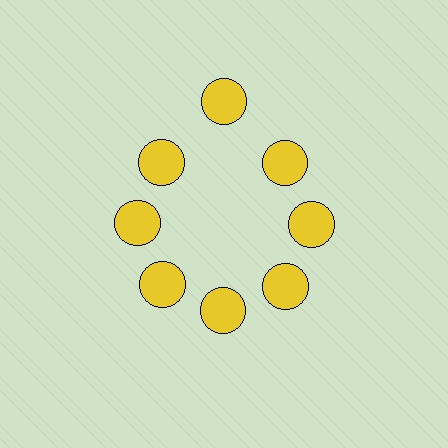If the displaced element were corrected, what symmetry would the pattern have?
It would have 8-fold rotational symmetry — the pattern would map onto itself every 45 degrees.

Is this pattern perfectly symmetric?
No. The 8 yellow circles are arranged in a ring, but one element near the 12 o'clock position is pushed outward from the center, breaking the 8-fold rotational symmetry.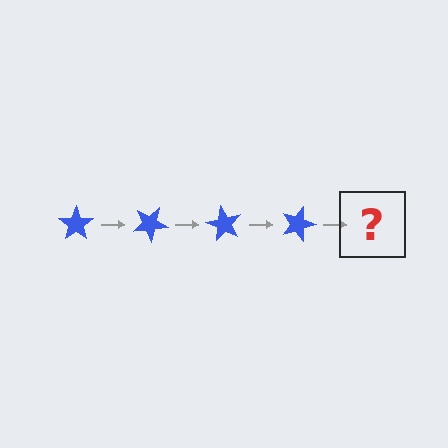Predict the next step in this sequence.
The next step is a blue star rotated 120 degrees.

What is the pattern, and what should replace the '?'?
The pattern is that the star rotates 30 degrees each step. The '?' should be a blue star rotated 120 degrees.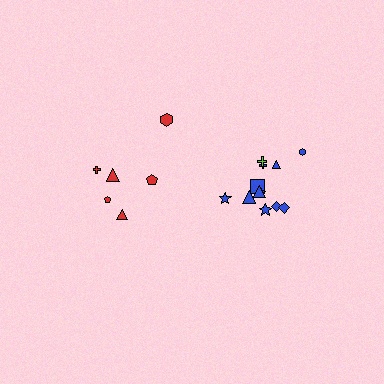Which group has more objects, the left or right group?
The right group.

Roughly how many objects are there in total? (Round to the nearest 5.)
Roughly 20 objects in total.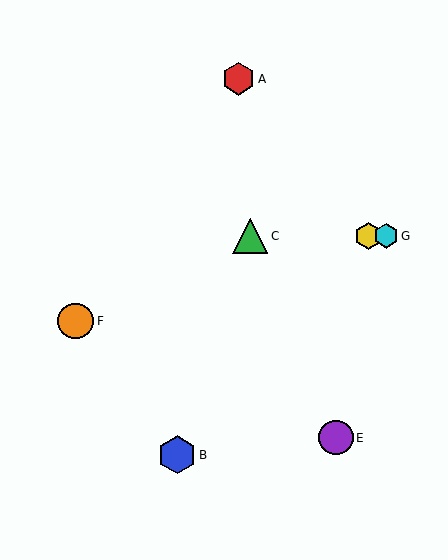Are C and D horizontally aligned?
Yes, both are at y≈236.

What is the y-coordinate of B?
Object B is at y≈455.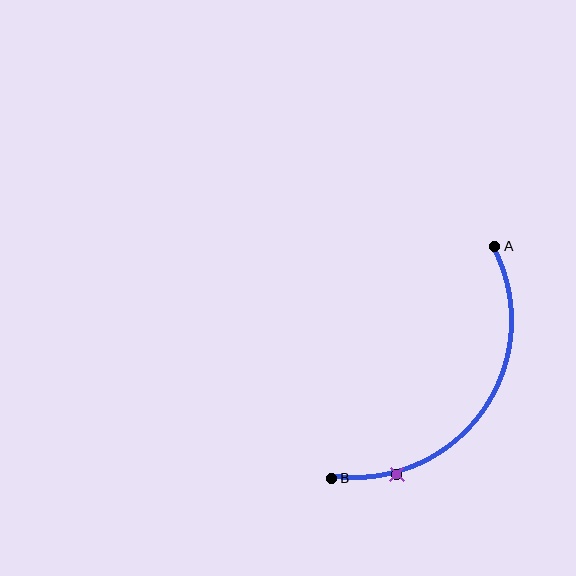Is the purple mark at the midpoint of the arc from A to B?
No. The purple mark lies on the arc but is closer to endpoint B. The arc midpoint would be at the point on the curve equidistant along the arc from both A and B.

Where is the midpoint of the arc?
The arc midpoint is the point on the curve farthest from the straight line joining A and B. It sits below and to the right of that line.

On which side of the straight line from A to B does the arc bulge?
The arc bulges below and to the right of the straight line connecting A and B.